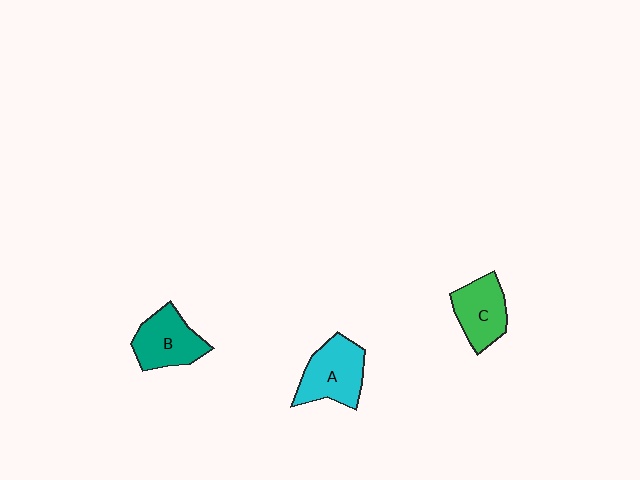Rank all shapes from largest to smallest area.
From largest to smallest: A (cyan), B (teal), C (green).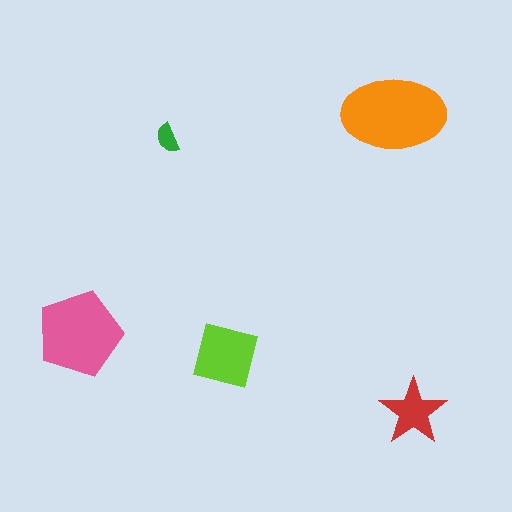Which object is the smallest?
The green semicircle.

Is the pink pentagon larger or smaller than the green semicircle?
Larger.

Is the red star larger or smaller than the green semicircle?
Larger.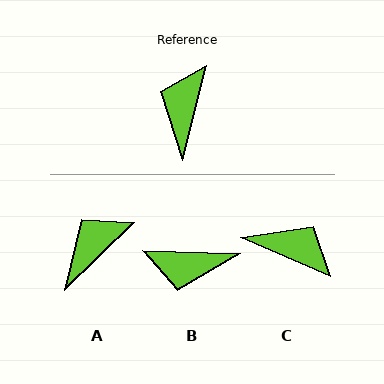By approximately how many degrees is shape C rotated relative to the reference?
Approximately 99 degrees clockwise.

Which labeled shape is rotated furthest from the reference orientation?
B, about 102 degrees away.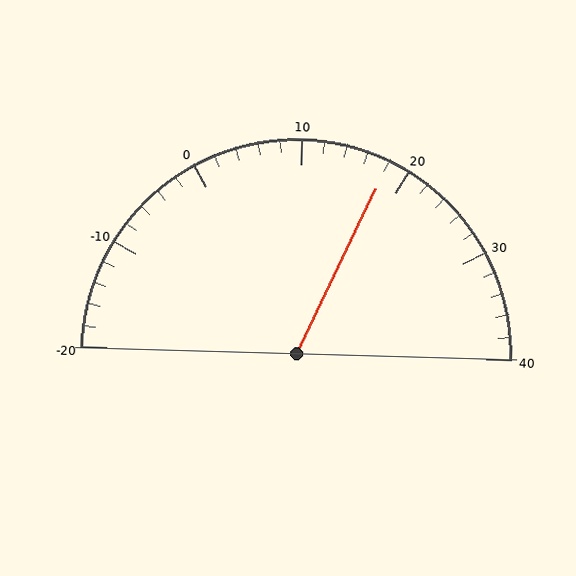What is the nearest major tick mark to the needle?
The nearest major tick mark is 20.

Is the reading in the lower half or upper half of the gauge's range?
The reading is in the upper half of the range (-20 to 40).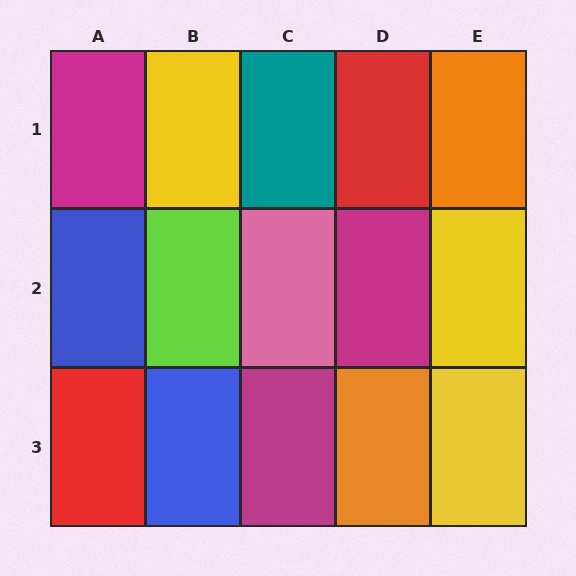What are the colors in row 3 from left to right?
Red, blue, magenta, orange, yellow.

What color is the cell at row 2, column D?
Magenta.